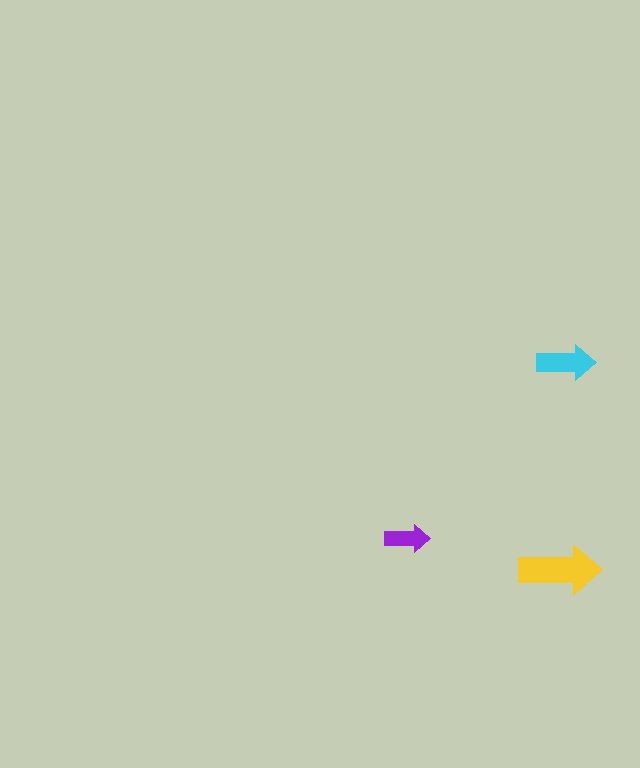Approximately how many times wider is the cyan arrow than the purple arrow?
About 1.5 times wider.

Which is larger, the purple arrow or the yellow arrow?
The yellow one.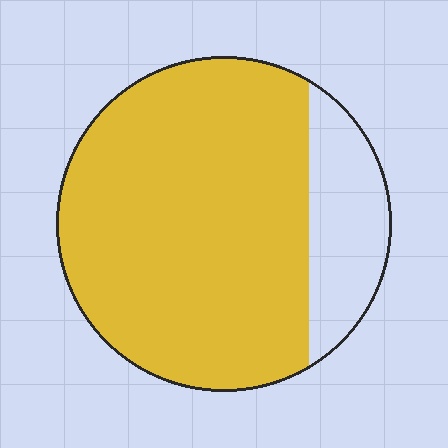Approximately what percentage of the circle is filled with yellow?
Approximately 80%.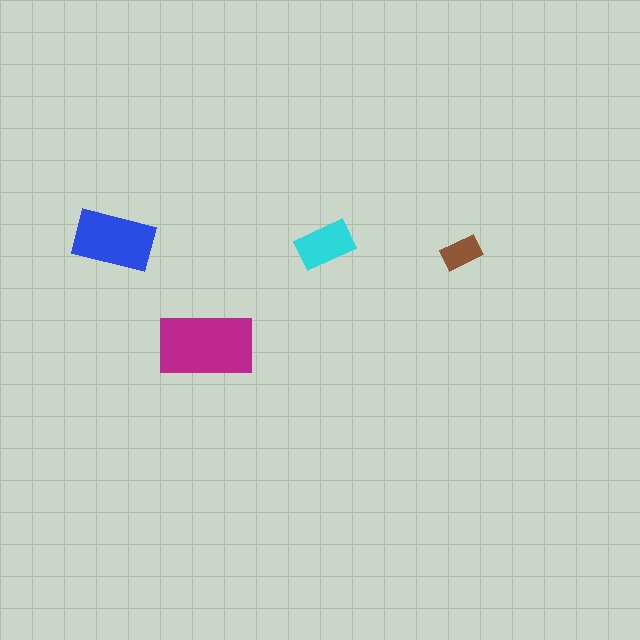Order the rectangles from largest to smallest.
the magenta one, the blue one, the cyan one, the brown one.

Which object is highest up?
The blue rectangle is topmost.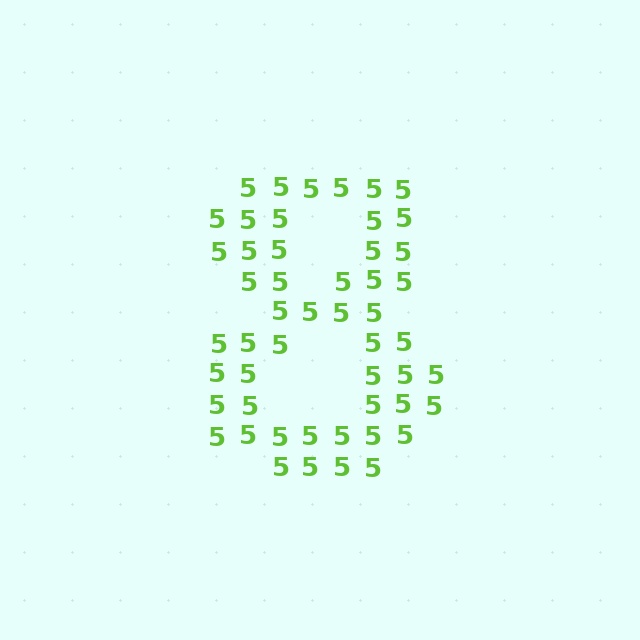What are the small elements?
The small elements are digit 5's.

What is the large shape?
The large shape is the digit 8.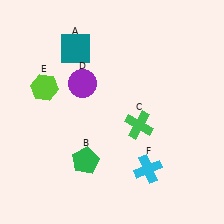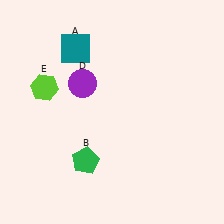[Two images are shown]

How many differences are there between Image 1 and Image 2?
There are 2 differences between the two images.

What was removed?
The green cross (C), the cyan cross (F) were removed in Image 2.